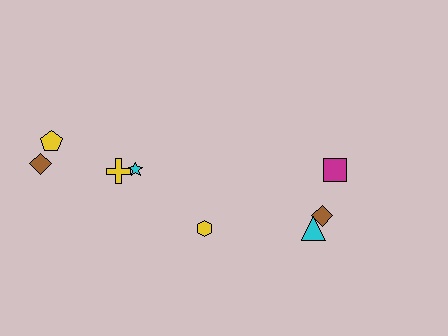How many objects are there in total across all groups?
There are 8 objects.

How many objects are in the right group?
There are 3 objects.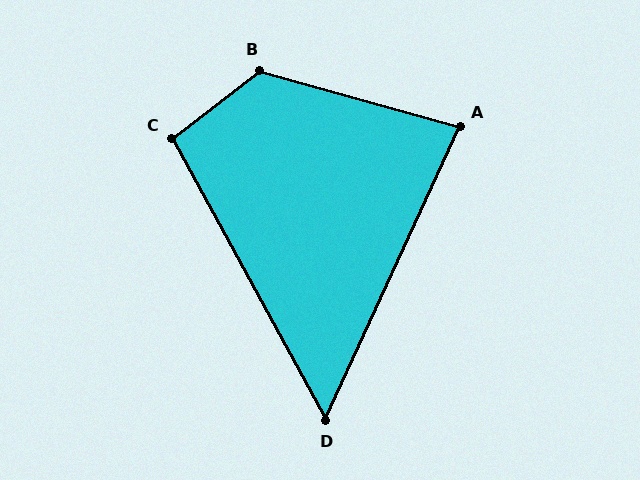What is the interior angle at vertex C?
Approximately 99 degrees (obtuse).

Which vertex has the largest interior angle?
B, at approximately 127 degrees.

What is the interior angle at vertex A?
Approximately 81 degrees (acute).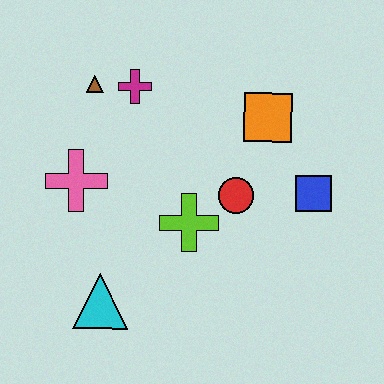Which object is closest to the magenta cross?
The brown triangle is closest to the magenta cross.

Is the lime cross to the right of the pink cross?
Yes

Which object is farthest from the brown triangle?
The blue square is farthest from the brown triangle.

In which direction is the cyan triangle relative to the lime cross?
The cyan triangle is to the left of the lime cross.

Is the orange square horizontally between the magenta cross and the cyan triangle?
No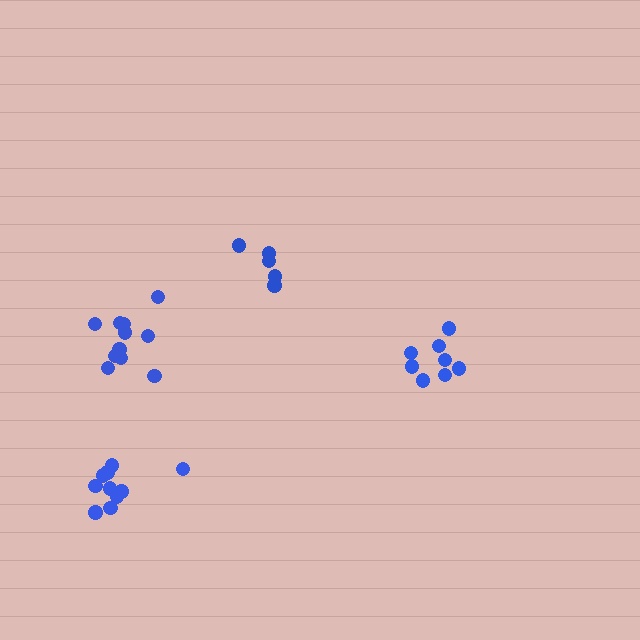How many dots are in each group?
Group 1: 8 dots, Group 2: 11 dots, Group 3: 5 dots, Group 4: 10 dots (34 total).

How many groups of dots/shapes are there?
There are 4 groups.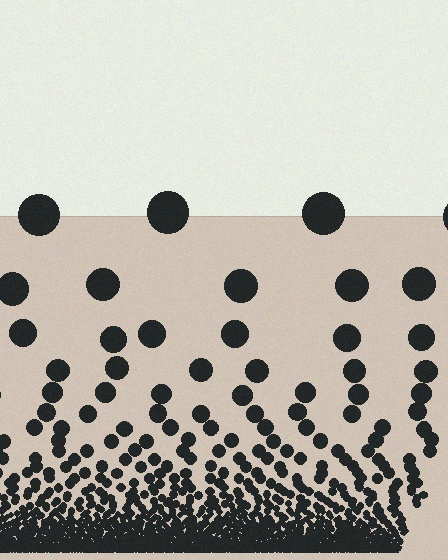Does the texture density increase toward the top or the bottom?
Density increases toward the bottom.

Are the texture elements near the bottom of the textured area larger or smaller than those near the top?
Smaller. The gradient is inverted — elements near the bottom are smaller and denser.